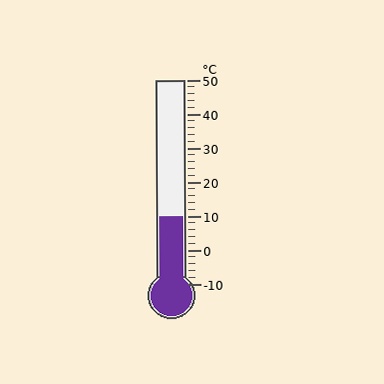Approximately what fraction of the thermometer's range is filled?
The thermometer is filled to approximately 35% of its range.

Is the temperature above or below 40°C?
The temperature is below 40°C.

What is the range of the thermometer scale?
The thermometer scale ranges from -10°C to 50°C.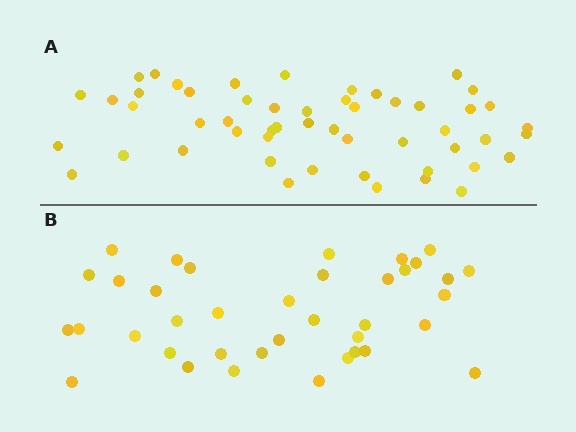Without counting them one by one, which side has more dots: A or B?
Region A (the top region) has more dots.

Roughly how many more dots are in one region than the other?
Region A has approximately 15 more dots than region B.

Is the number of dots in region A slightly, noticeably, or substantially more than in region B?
Region A has noticeably more, but not dramatically so. The ratio is roughly 1.4 to 1.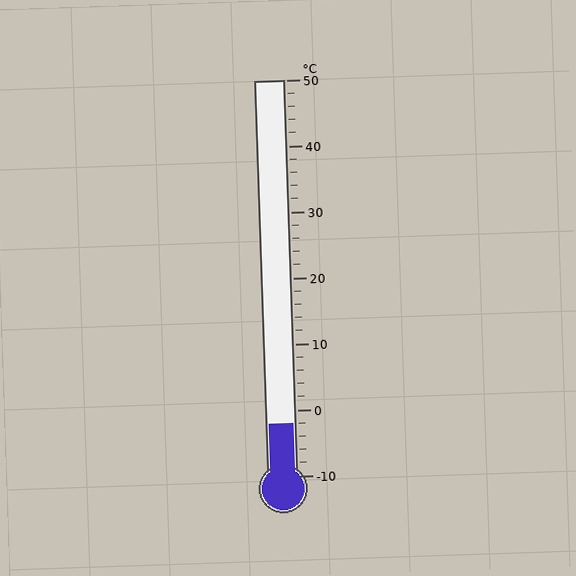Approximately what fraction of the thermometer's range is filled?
The thermometer is filled to approximately 15% of its range.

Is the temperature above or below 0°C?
The temperature is below 0°C.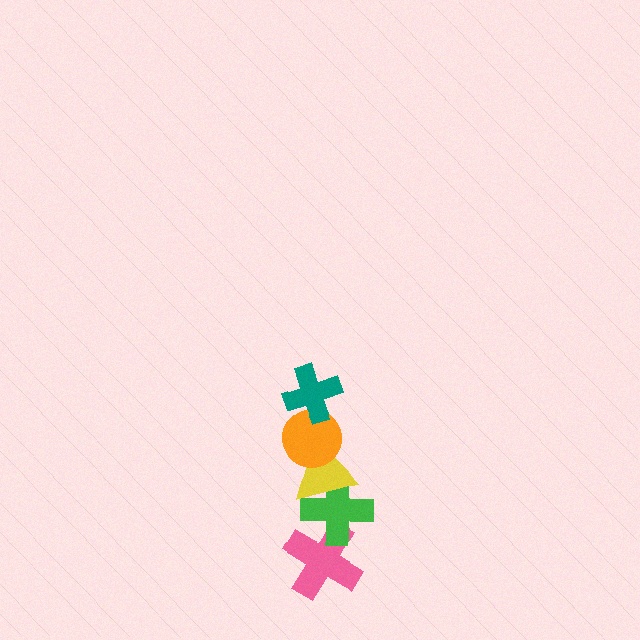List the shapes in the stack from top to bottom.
From top to bottom: the teal cross, the orange circle, the yellow triangle, the green cross, the pink cross.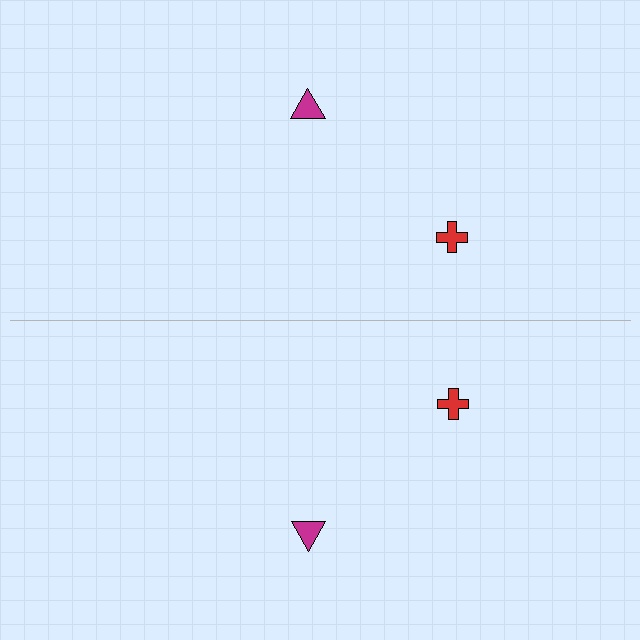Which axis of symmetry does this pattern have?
The pattern has a horizontal axis of symmetry running through the center of the image.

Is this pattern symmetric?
Yes, this pattern has bilateral (reflection) symmetry.